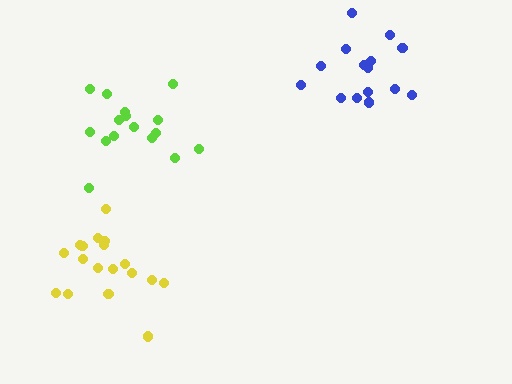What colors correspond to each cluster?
The clusters are colored: lime, blue, yellow.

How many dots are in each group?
Group 1: 16 dots, Group 2: 15 dots, Group 3: 18 dots (49 total).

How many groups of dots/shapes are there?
There are 3 groups.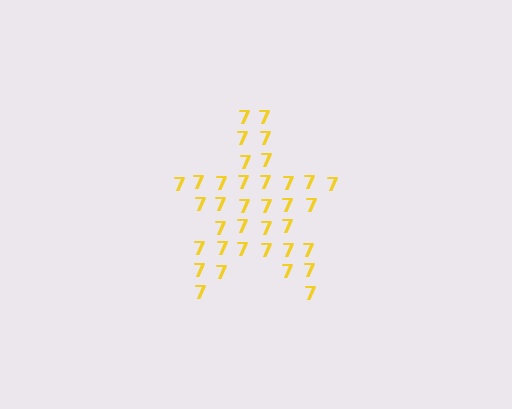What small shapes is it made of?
It is made of small digit 7's.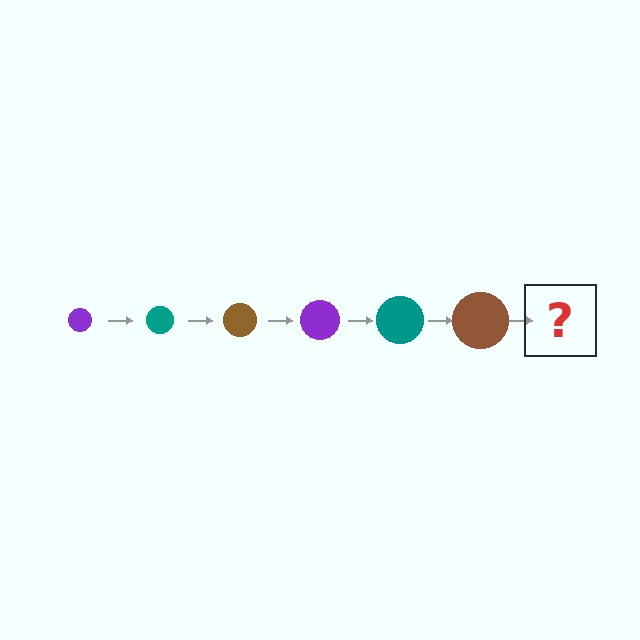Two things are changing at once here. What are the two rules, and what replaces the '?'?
The two rules are that the circle grows larger each step and the color cycles through purple, teal, and brown. The '?' should be a purple circle, larger than the previous one.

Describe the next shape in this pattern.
It should be a purple circle, larger than the previous one.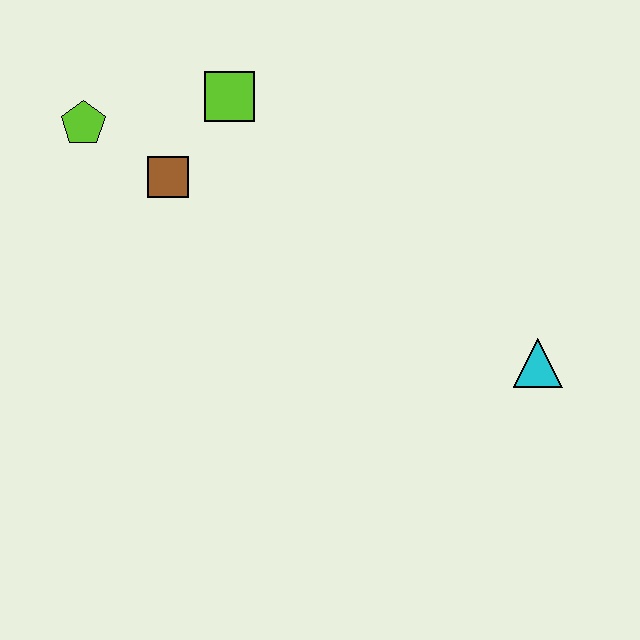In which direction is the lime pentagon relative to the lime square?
The lime pentagon is to the left of the lime square.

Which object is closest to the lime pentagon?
The brown square is closest to the lime pentagon.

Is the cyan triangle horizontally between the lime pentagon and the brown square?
No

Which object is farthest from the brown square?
The cyan triangle is farthest from the brown square.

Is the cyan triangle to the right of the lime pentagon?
Yes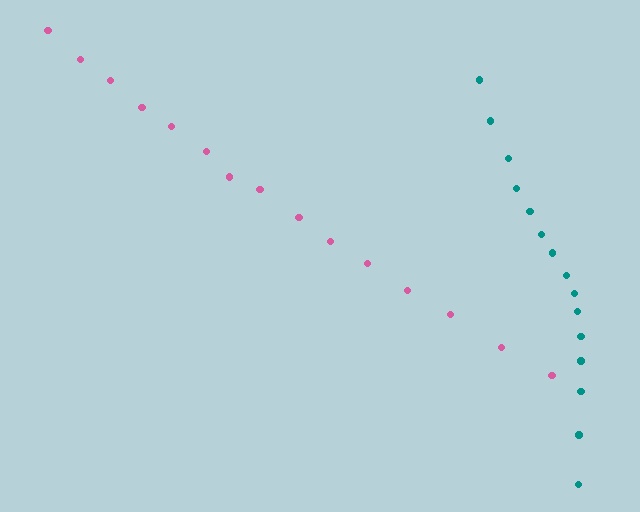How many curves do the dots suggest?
There are 2 distinct paths.